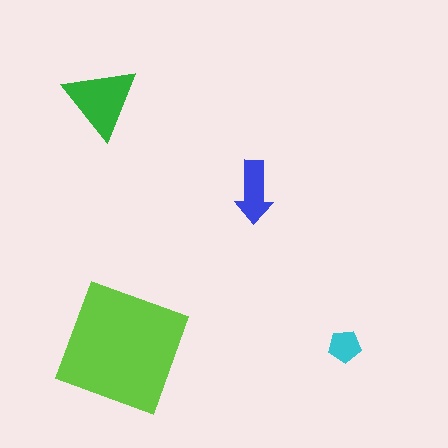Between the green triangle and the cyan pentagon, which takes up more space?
The green triangle.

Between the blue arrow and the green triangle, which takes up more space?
The green triangle.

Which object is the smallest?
The cyan pentagon.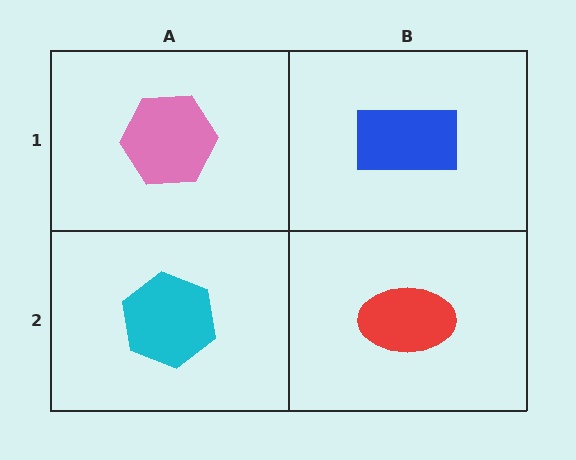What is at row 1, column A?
A pink hexagon.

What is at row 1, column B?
A blue rectangle.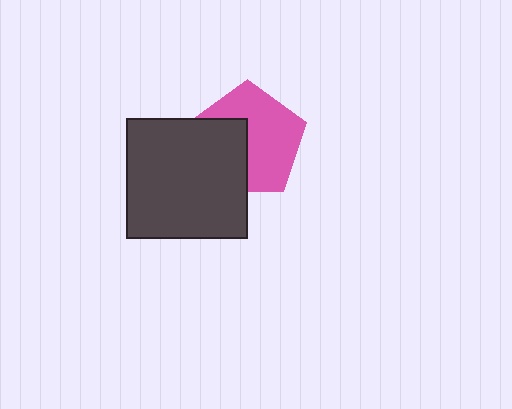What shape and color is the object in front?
The object in front is a dark gray square.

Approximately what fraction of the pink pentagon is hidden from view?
Roughly 39% of the pink pentagon is hidden behind the dark gray square.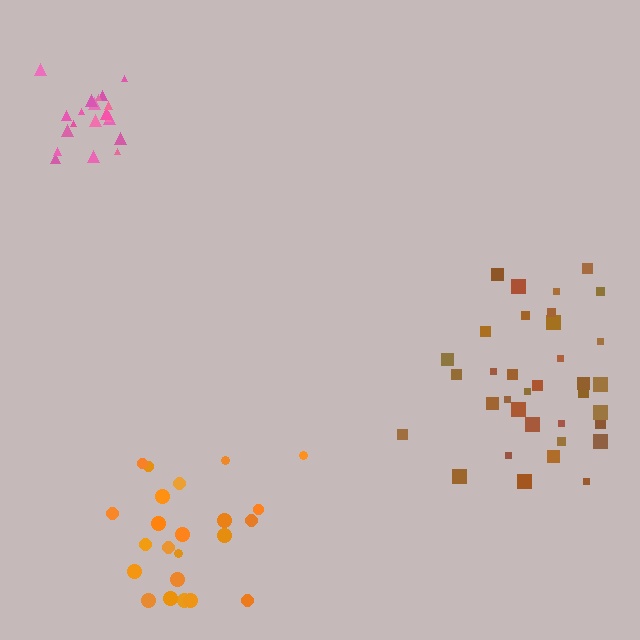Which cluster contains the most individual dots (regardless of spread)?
Brown (35).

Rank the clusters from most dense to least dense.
pink, brown, orange.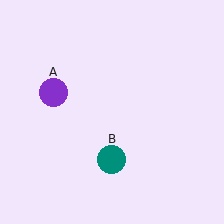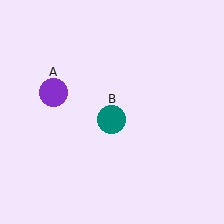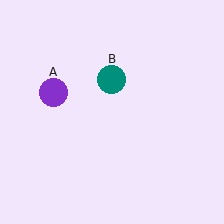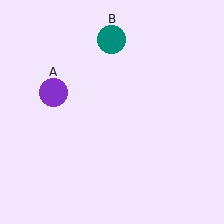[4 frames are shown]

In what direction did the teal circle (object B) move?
The teal circle (object B) moved up.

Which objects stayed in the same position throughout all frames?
Purple circle (object A) remained stationary.